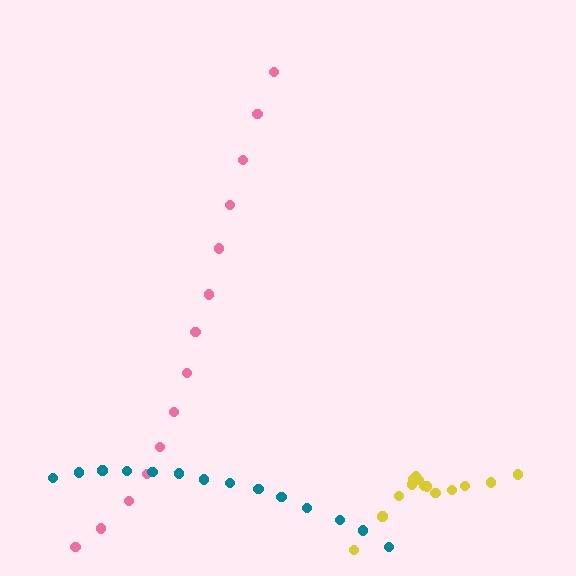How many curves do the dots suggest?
There are 3 distinct paths.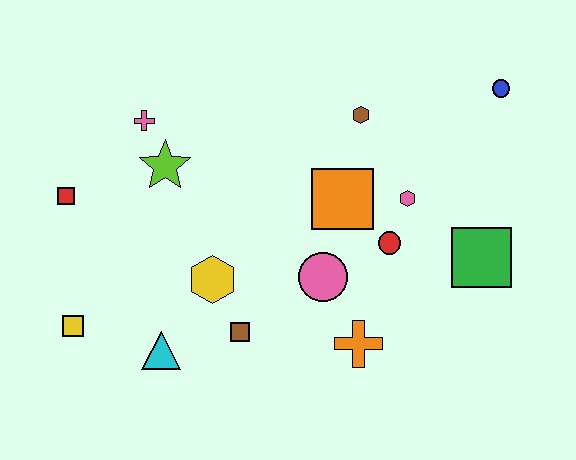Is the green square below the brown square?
No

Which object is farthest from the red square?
The blue circle is farthest from the red square.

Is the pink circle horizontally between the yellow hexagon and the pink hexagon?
Yes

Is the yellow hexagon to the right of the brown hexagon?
No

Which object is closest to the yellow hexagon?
The brown square is closest to the yellow hexagon.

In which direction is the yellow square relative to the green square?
The yellow square is to the left of the green square.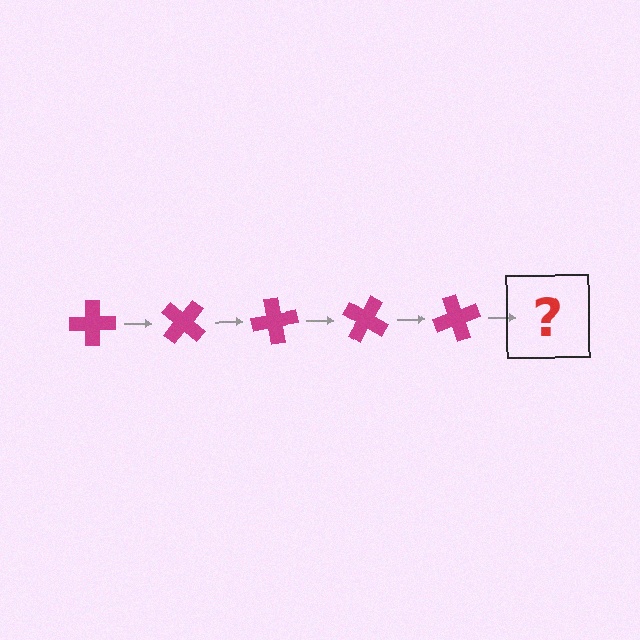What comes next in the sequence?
The next element should be a magenta cross rotated 200 degrees.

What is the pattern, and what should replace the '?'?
The pattern is that the cross rotates 40 degrees each step. The '?' should be a magenta cross rotated 200 degrees.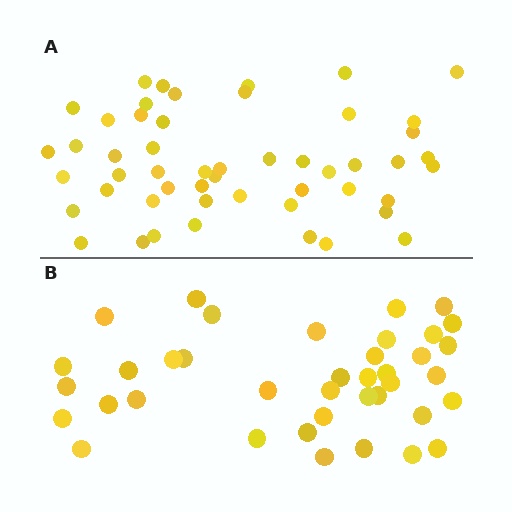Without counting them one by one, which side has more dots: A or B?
Region A (the top region) has more dots.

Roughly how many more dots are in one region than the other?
Region A has roughly 12 or so more dots than region B.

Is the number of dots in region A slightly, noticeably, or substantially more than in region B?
Region A has noticeably more, but not dramatically so. The ratio is roughly 1.3 to 1.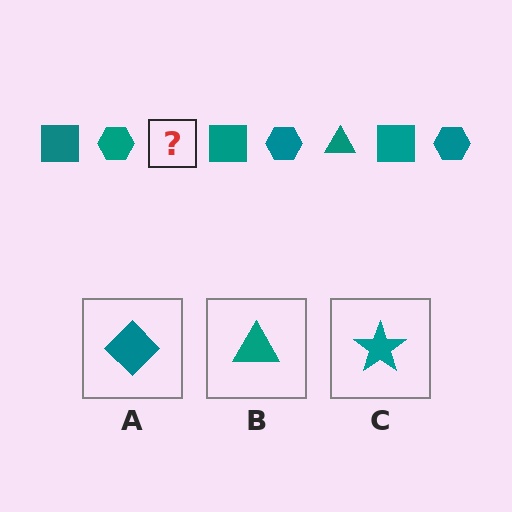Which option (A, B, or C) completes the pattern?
B.